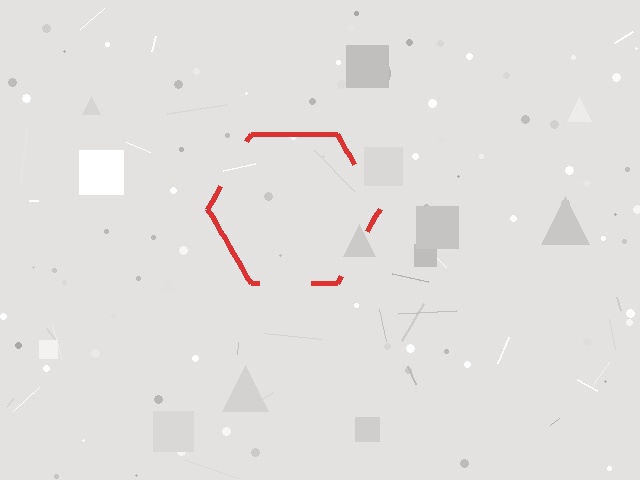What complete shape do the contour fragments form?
The contour fragments form a hexagon.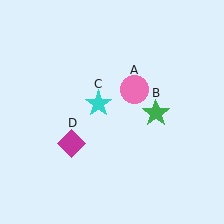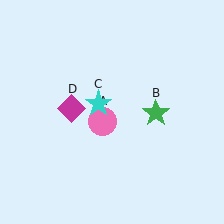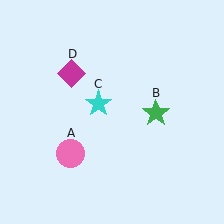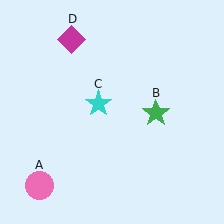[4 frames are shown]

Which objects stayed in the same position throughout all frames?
Green star (object B) and cyan star (object C) remained stationary.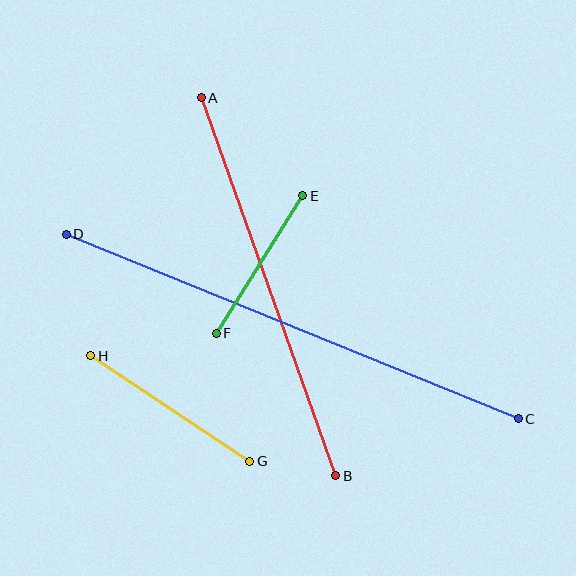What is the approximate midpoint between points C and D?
The midpoint is at approximately (292, 327) pixels.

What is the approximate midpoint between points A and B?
The midpoint is at approximately (269, 287) pixels.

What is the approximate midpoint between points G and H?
The midpoint is at approximately (170, 409) pixels.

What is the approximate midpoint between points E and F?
The midpoint is at approximately (260, 265) pixels.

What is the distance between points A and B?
The distance is approximately 401 pixels.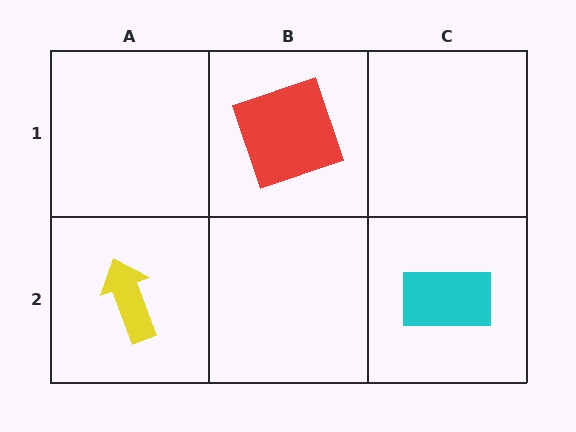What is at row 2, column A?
A yellow arrow.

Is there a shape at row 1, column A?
No, that cell is empty.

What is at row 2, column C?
A cyan rectangle.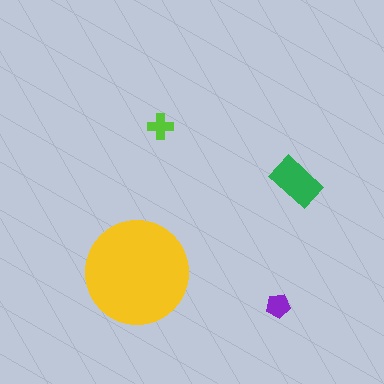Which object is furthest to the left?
The yellow circle is leftmost.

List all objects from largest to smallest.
The yellow circle, the green rectangle, the purple pentagon, the lime cross.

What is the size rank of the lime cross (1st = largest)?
4th.